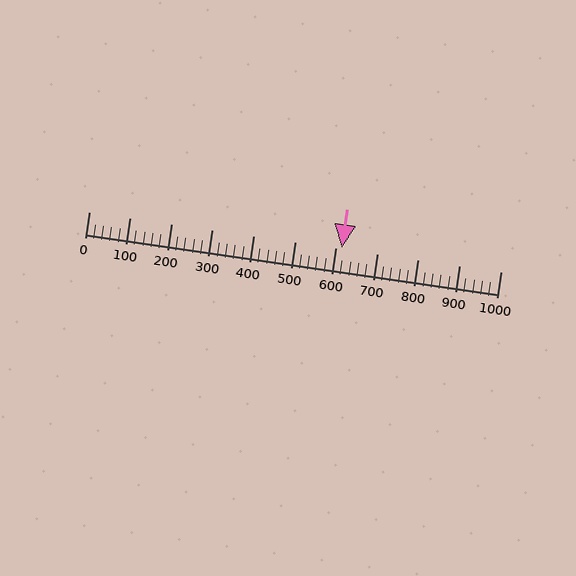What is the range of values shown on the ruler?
The ruler shows values from 0 to 1000.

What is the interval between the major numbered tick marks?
The major tick marks are spaced 100 units apart.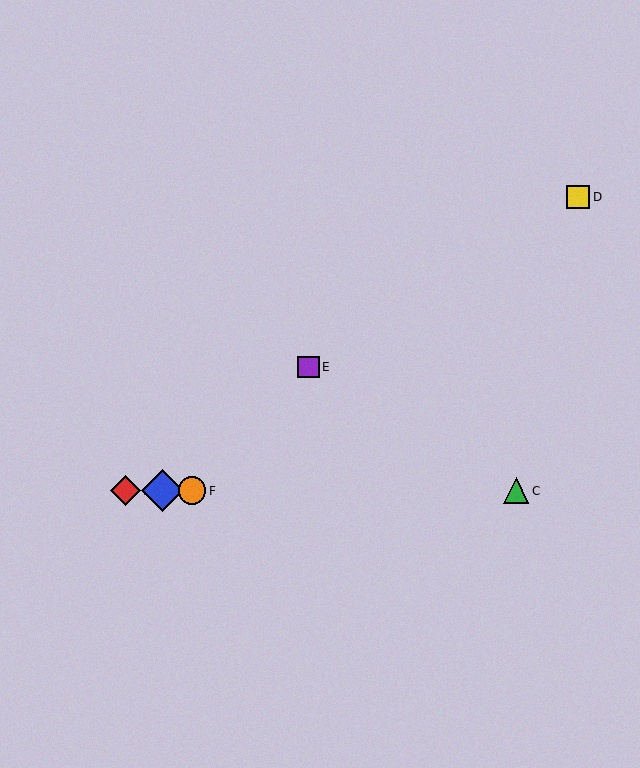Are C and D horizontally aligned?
No, C is at y≈491 and D is at y≈197.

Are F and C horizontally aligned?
Yes, both are at y≈491.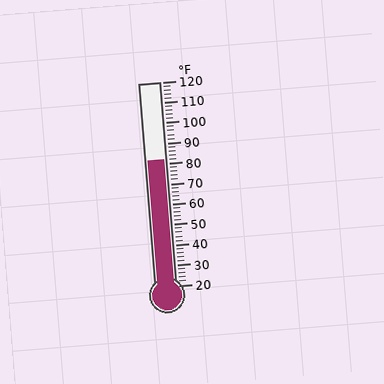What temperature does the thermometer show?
The thermometer shows approximately 82°F.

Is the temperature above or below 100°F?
The temperature is below 100°F.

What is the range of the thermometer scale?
The thermometer scale ranges from 20°F to 120°F.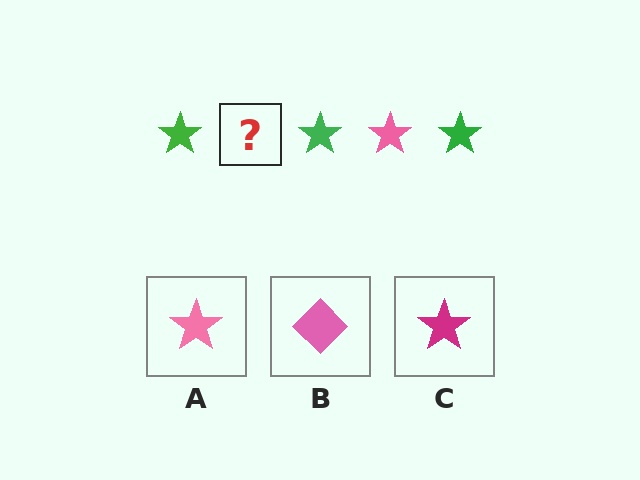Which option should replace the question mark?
Option A.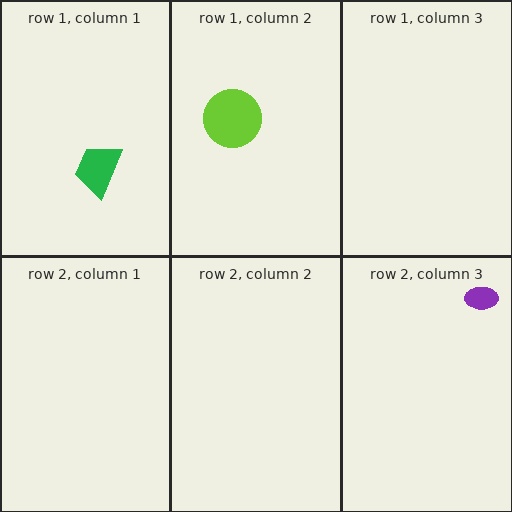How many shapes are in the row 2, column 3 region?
1.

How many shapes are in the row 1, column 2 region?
1.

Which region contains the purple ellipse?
The row 2, column 3 region.